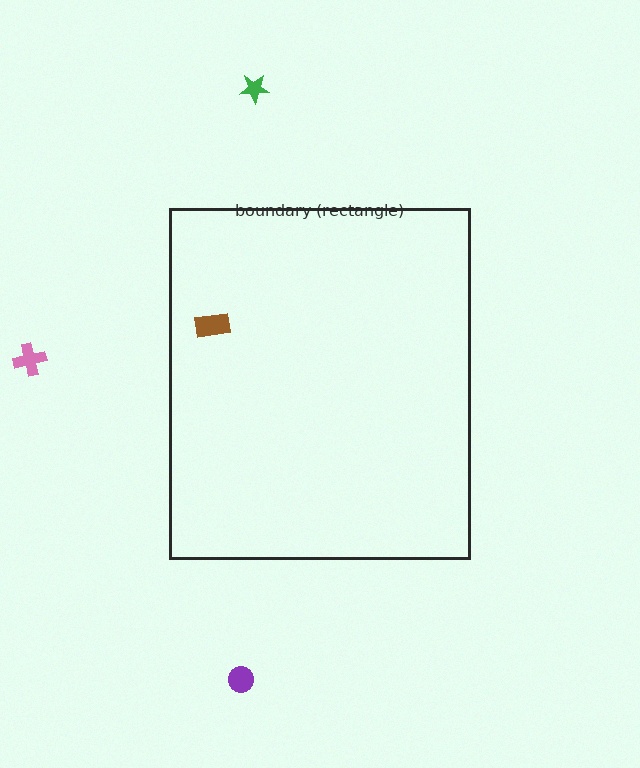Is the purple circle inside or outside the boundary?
Outside.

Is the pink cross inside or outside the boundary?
Outside.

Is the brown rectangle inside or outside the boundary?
Inside.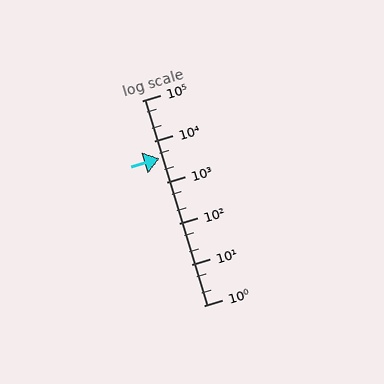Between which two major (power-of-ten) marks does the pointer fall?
The pointer is between 1000 and 10000.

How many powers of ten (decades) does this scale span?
The scale spans 5 decades, from 1 to 100000.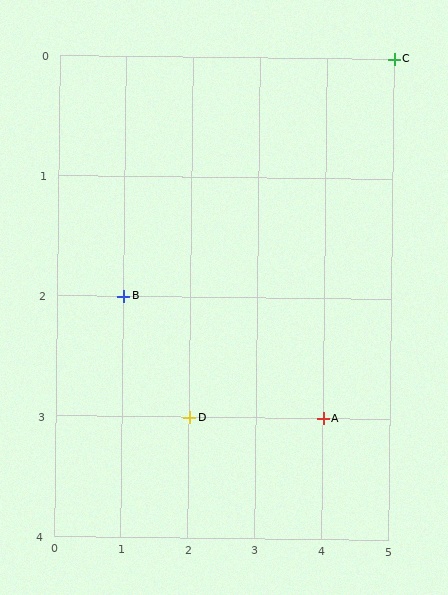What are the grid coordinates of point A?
Point A is at grid coordinates (4, 3).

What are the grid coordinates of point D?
Point D is at grid coordinates (2, 3).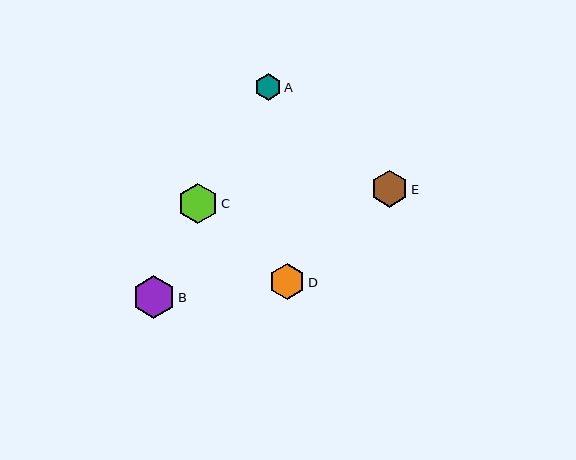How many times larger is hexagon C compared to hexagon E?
Hexagon C is approximately 1.1 times the size of hexagon E.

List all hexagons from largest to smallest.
From largest to smallest: B, C, E, D, A.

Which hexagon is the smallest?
Hexagon A is the smallest with a size of approximately 27 pixels.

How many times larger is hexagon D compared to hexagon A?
Hexagon D is approximately 1.3 times the size of hexagon A.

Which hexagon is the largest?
Hexagon B is the largest with a size of approximately 43 pixels.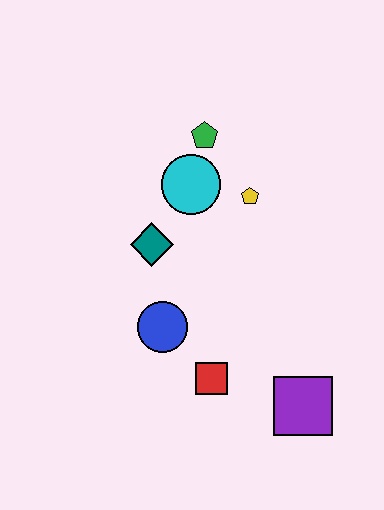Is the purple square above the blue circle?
No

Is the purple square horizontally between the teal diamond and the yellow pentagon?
No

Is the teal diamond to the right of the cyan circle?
No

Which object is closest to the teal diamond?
The cyan circle is closest to the teal diamond.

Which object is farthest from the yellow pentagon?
The purple square is farthest from the yellow pentagon.